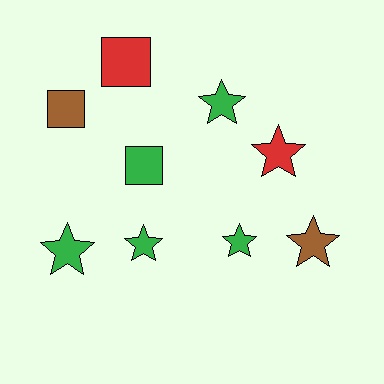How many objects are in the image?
There are 9 objects.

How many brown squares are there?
There is 1 brown square.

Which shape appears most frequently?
Star, with 6 objects.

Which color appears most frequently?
Green, with 5 objects.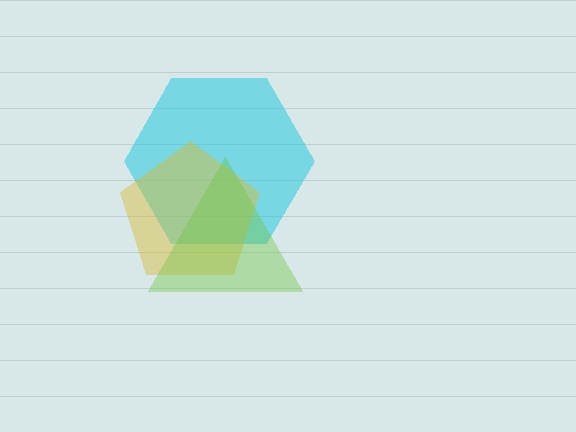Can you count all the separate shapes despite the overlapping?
Yes, there are 3 separate shapes.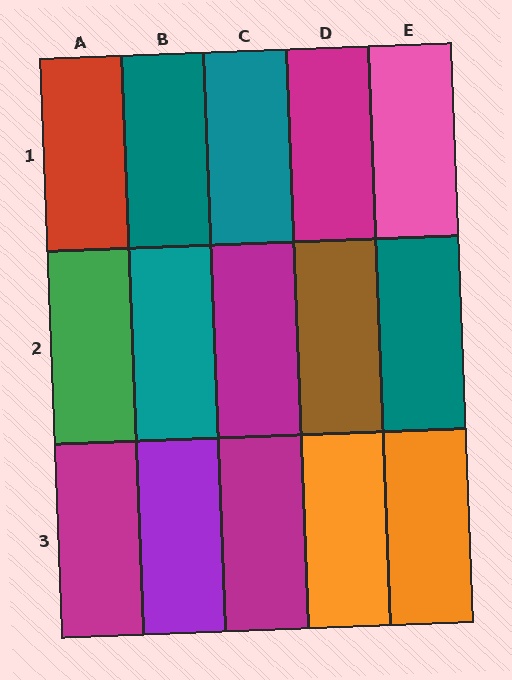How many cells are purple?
1 cell is purple.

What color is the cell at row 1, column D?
Magenta.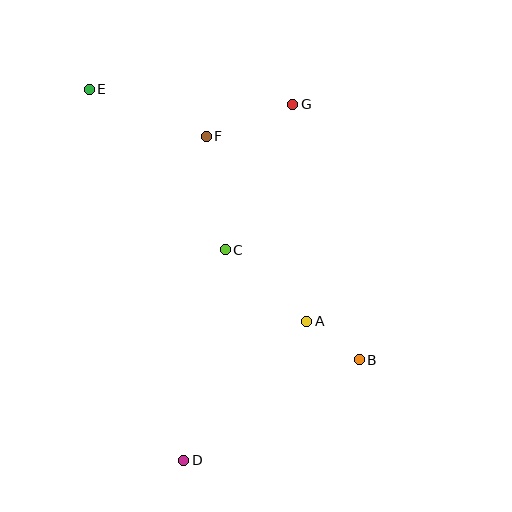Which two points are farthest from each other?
Points D and E are farthest from each other.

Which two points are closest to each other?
Points A and B are closest to each other.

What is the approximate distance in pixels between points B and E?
The distance between B and E is approximately 382 pixels.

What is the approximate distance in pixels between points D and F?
The distance between D and F is approximately 325 pixels.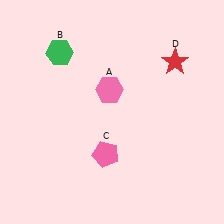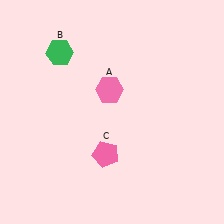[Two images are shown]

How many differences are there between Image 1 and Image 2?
There is 1 difference between the two images.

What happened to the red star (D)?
The red star (D) was removed in Image 2. It was in the top-right area of Image 1.